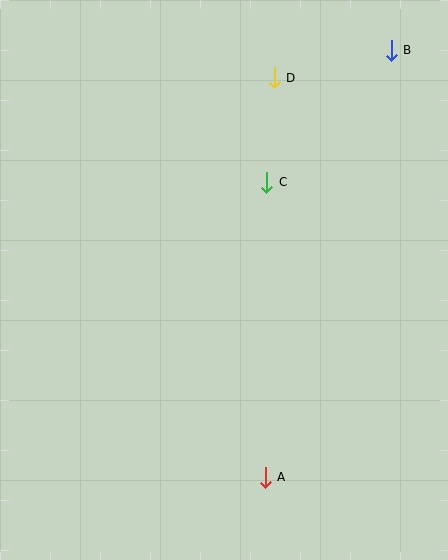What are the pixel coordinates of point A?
Point A is at (265, 477).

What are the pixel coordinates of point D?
Point D is at (274, 78).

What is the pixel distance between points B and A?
The distance between B and A is 445 pixels.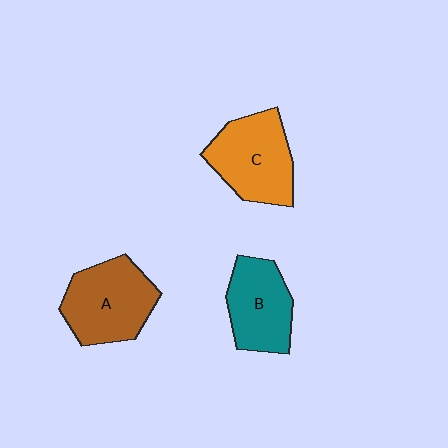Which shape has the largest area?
Shape A (brown).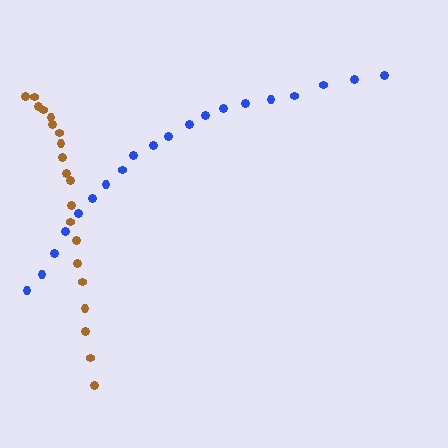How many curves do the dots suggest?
There are 2 distinct paths.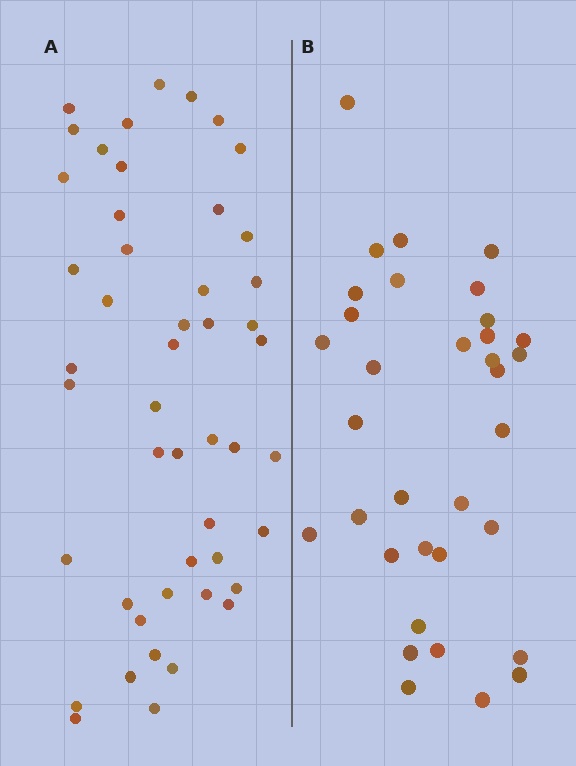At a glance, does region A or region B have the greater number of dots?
Region A (the left region) has more dots.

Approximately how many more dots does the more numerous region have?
Region A has approximately 15 more dots than region B.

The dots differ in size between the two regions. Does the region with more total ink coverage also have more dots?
No. Region B has more total ink coverage because its dots are larger, but region A actually contains more individual dots. Total area can be misleading — the number of items is what matters here.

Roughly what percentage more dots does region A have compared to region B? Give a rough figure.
About 40% more.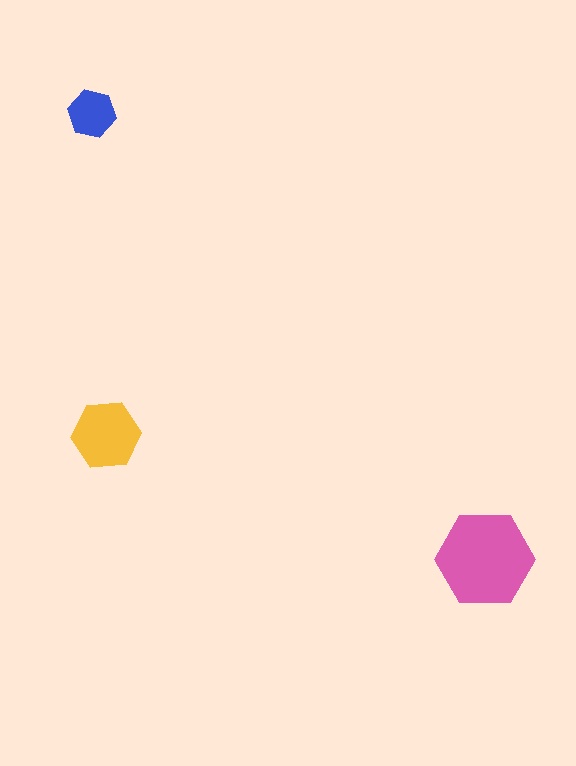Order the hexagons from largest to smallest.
the pink one, the yellow one, the blue one.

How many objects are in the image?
There are 3 objects in the image.